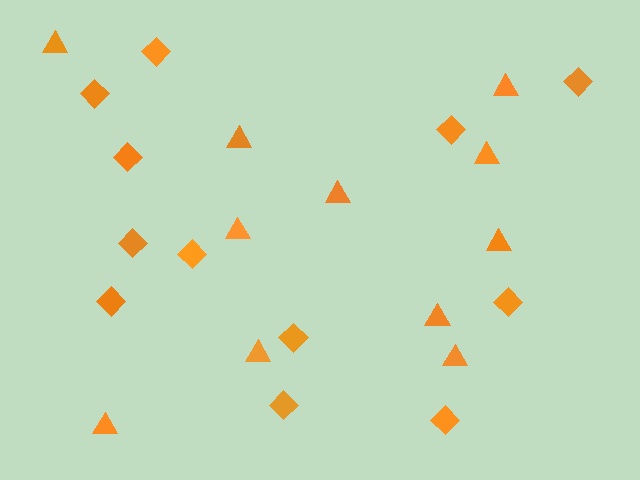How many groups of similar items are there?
There are 2 groups: one group of triangles (11) and one group of diamonds (12).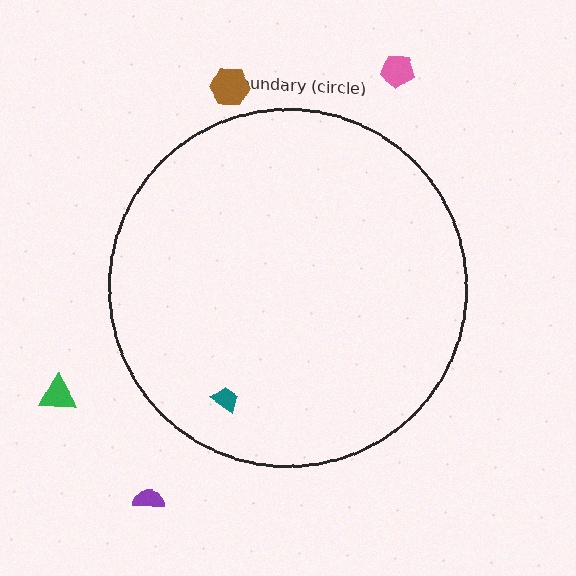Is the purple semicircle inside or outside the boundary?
Outside.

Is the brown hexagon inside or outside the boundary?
Outside.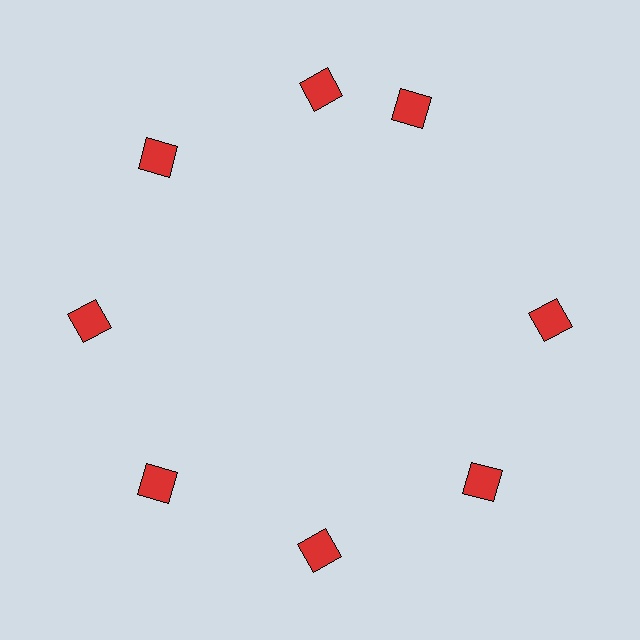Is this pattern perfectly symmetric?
No. The 8 red diamonds are arranged in a ring, but one element near the 2 o'clock position is rotated out of alignment along the ring, breaking the 8-fold rotational symmetry.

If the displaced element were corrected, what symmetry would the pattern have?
It would have 8-fold rotational symmetry — the pattern would map onto itself every 45 degrees.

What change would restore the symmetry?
The symmetry would be restored by rotating it back into even spacing with its neighbors so that all 8 diamonds sit at equal angles and equal distance from the center.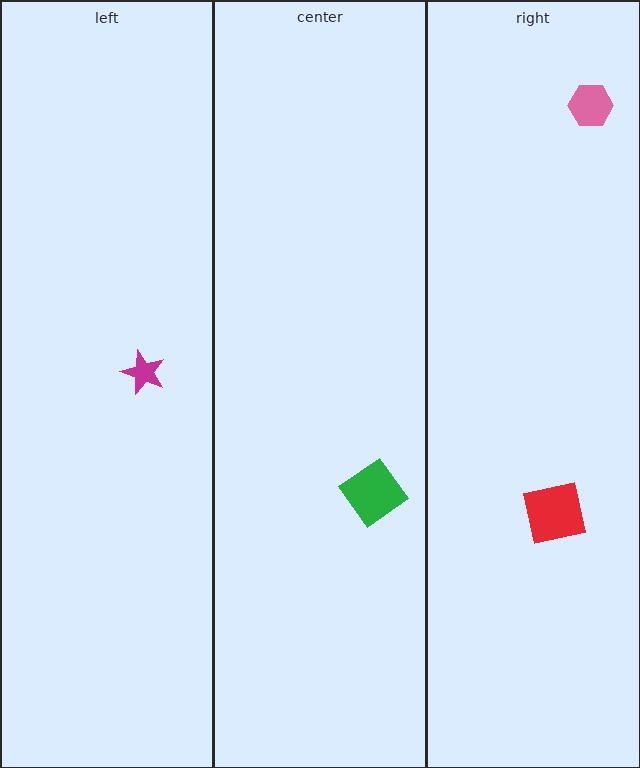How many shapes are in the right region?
2.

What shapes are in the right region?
The red square, the pink hexagon.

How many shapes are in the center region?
1.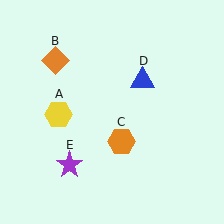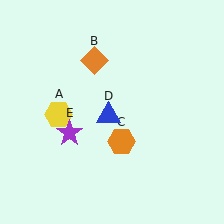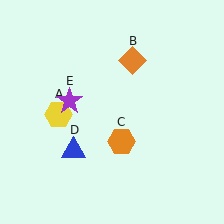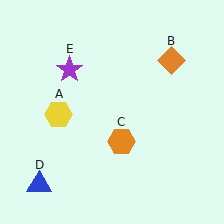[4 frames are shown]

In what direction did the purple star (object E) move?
The purple star (object E) moved up.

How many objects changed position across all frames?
3 objects changed position: orange diamond (object B), blue triangle (object D), purple star (object E).